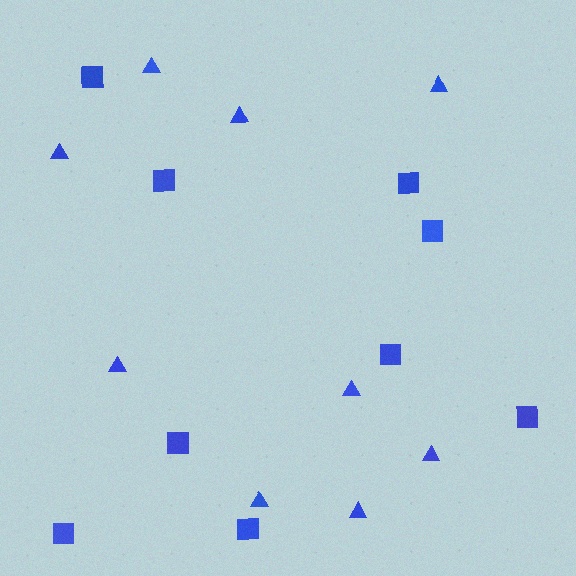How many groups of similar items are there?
There are 2 groups: one group of squares (9) and one group of triangles (9).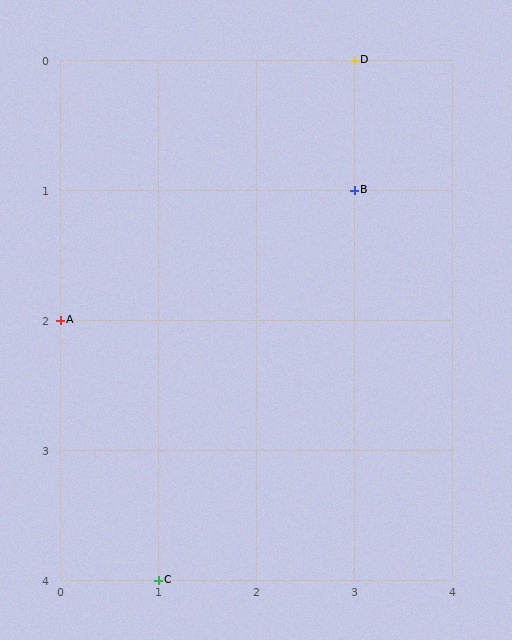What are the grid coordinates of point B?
Point B is at grid coordinates (3, 1).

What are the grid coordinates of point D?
Point D is at grid coordinates (3, 0).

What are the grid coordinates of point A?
Point A is at grid coordinates (0, 2).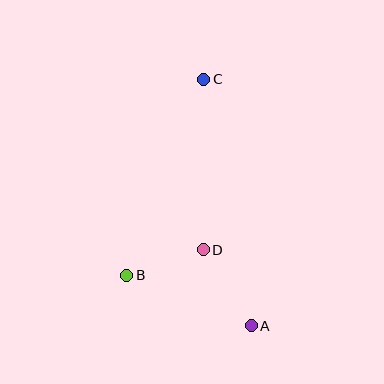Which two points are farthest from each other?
Points A and C are farthest from each other.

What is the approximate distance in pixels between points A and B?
The distance between A and B is approximately 135 pixels.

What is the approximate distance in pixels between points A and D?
The distance between A and D is approximately 90 pixels.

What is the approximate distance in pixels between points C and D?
The distance between C and D is approximately 170 pixels.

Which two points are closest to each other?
Points B and D are closest to each other.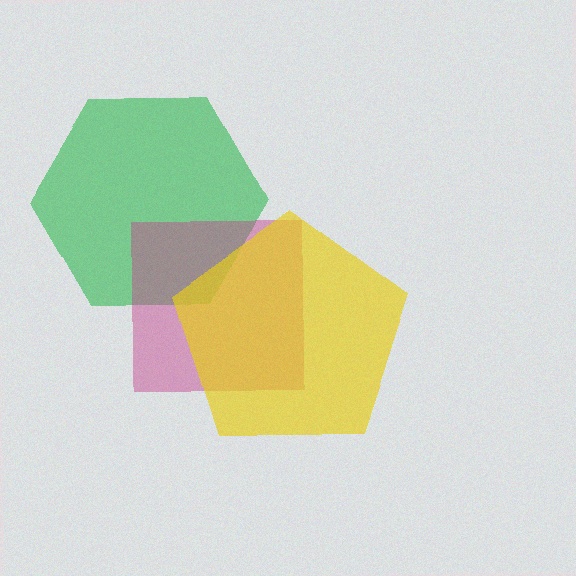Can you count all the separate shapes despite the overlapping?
Yes, there are 3 separate shapes.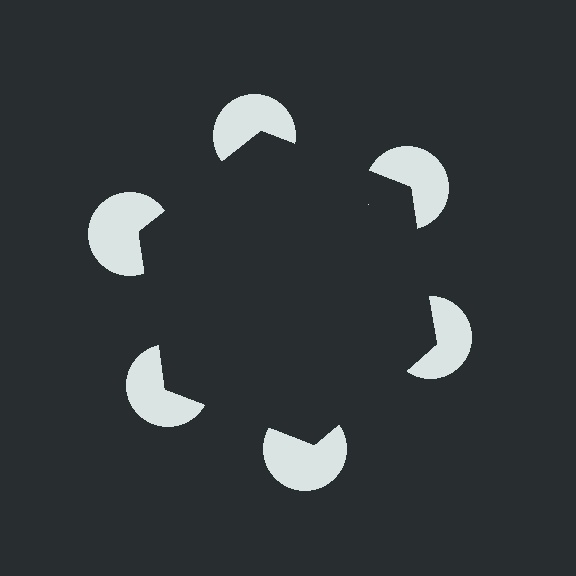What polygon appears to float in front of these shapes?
An illusory hexagon — its edges are inferred from the aligned wedge cuts in the pac-man discs, not physically drawn.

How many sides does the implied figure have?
6 sides.